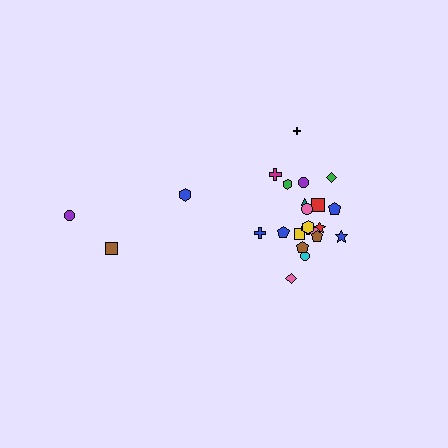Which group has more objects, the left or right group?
The right group.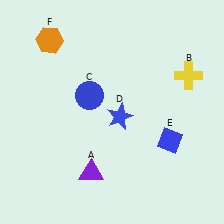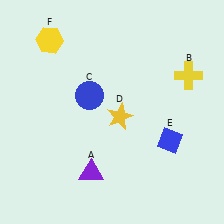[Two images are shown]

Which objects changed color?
D changed from blue to yellow. F changed from orange to yellow.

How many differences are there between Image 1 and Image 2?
There are 2 differences between the two images.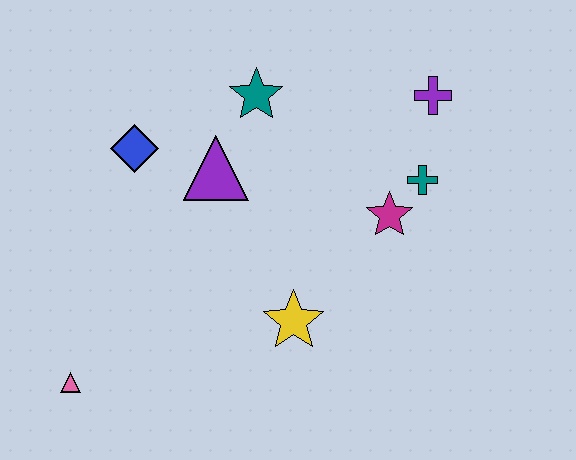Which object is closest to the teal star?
The purple triangle is closest to the teal star.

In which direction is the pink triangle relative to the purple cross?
The pink triangle is to the left of the purple cross.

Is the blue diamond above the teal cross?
Yes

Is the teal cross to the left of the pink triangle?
No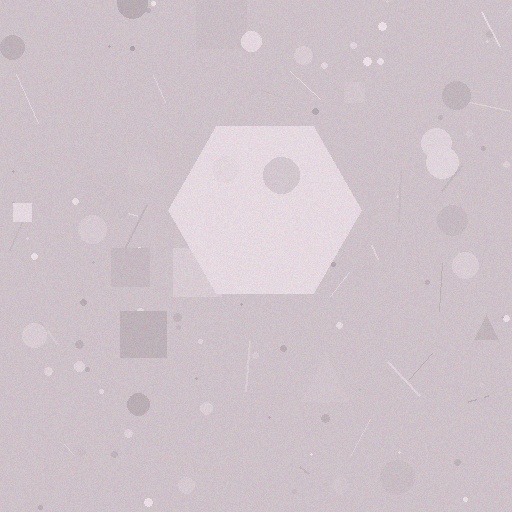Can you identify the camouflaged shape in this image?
The camouflaged shape is a hexagon.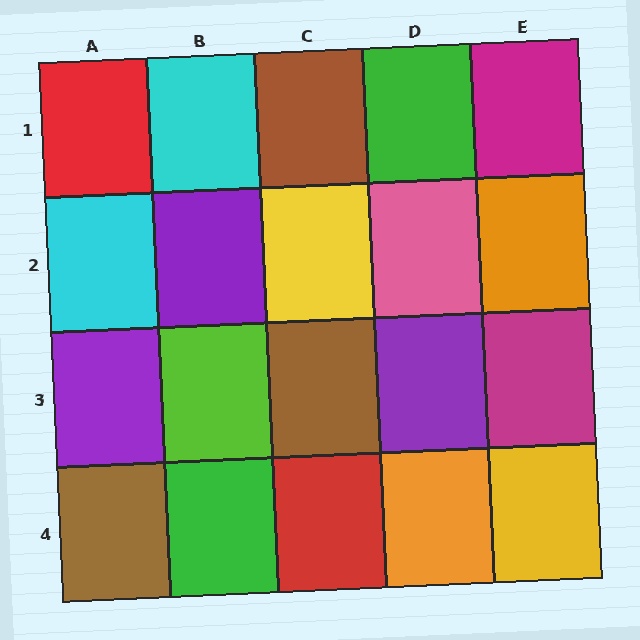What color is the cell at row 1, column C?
Brown.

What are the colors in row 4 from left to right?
Brown, green, red, orange, yellow.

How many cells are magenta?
2 cells are magenta.